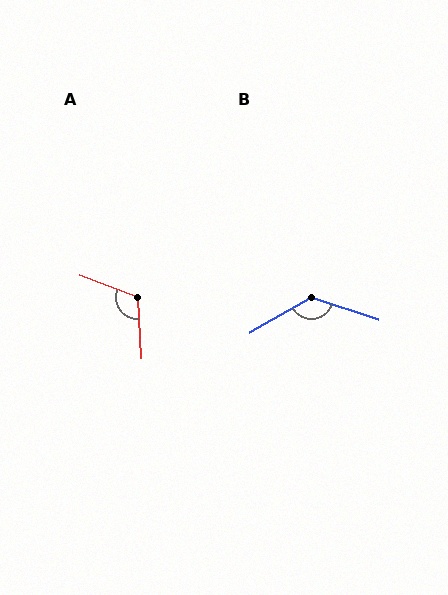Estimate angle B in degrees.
Approximately 132 degrees.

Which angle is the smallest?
A, at approximately 114 degrees.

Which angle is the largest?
B, at approximately 132 degrees.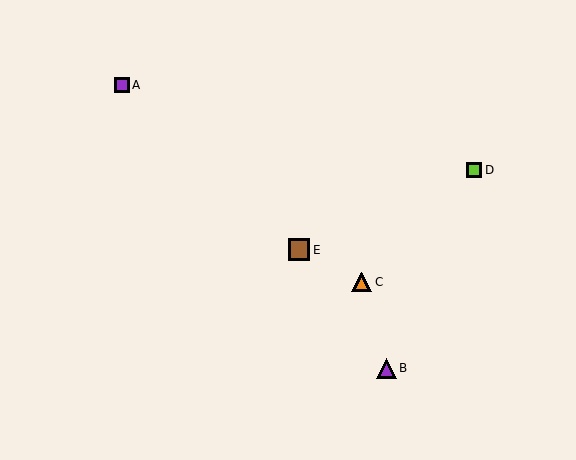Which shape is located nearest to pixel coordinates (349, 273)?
The orange triangle (labeled C) at (362, 282) is nearest to that location.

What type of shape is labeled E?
Shape E is a brown square.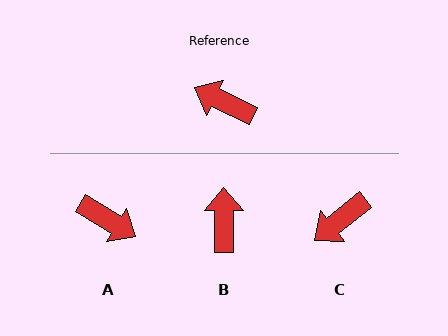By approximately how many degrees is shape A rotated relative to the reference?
Approximately 174 degrees counter-clockwise.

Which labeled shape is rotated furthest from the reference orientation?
A, about 174 degrees away.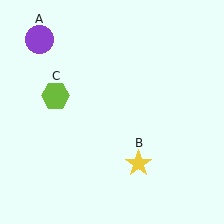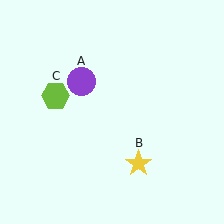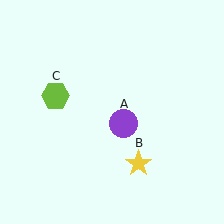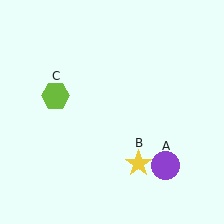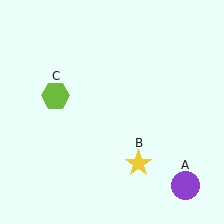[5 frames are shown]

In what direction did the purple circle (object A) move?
The purple circle (object A) moved down and to the right.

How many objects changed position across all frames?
1 object changed position: purple circle (object A).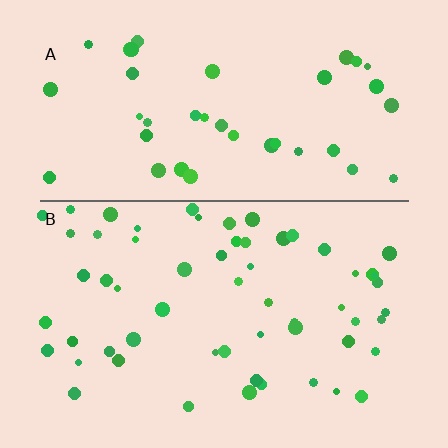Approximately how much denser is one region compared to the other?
Approximately 1.4× — region B over region A.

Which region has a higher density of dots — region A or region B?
B (the bottom).